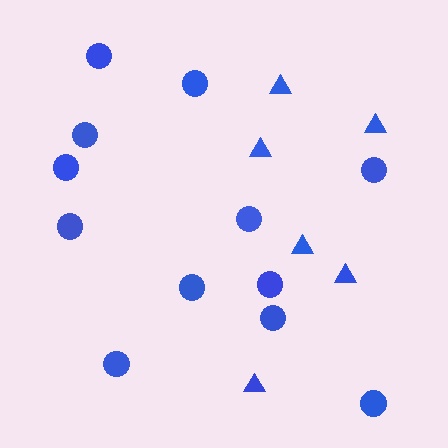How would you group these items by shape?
There are 2 groups: one group of triangles (6) and one group of circles (12).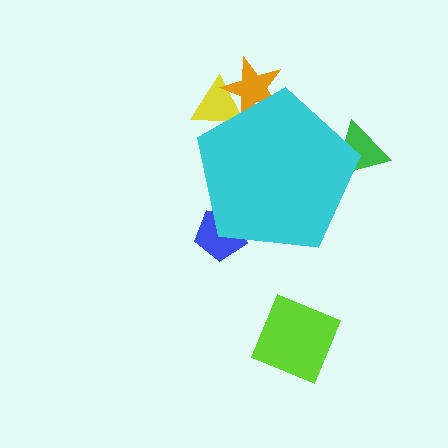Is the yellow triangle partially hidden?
Yes, the yellow triangle is partially hidden behind the cyan pentagon.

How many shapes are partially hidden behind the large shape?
4 shapes are partially hidden.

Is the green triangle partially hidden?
Yes, the green triangle is partially hidden behind the cyan pentagon.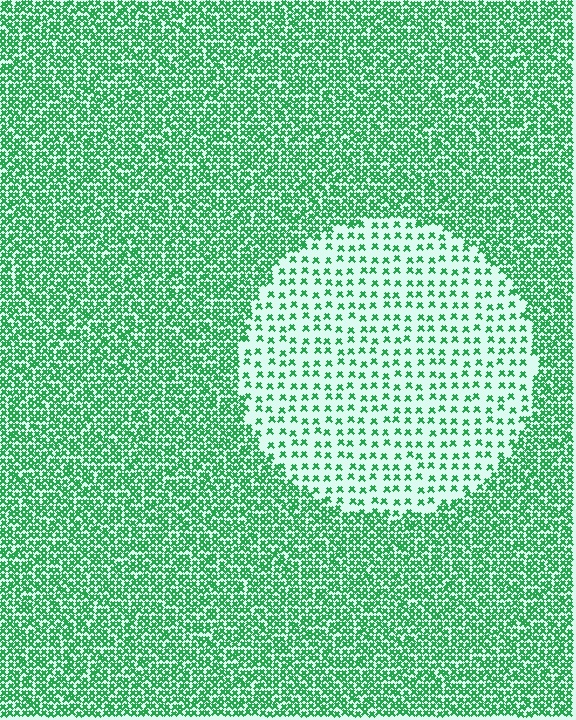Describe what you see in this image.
The image contains small green elements arranged at two different densities. A circle-shaped region is visible where the elements are less densely packed than the surrounding area.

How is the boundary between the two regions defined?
The boundary is defined by a change in element density (approximately 2.8x ratio). All elements are the same color, size, and shape.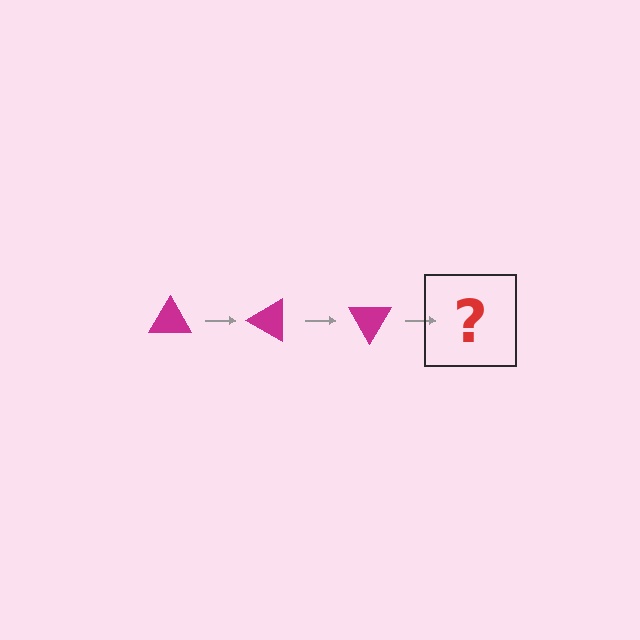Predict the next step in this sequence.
The next step is a magenta triangle rotated 90 degrees.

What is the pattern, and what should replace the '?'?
The pattern is that the triangle rotates 30 degrees each step. The '?' should be a magenta triangle rotated 90 degrees.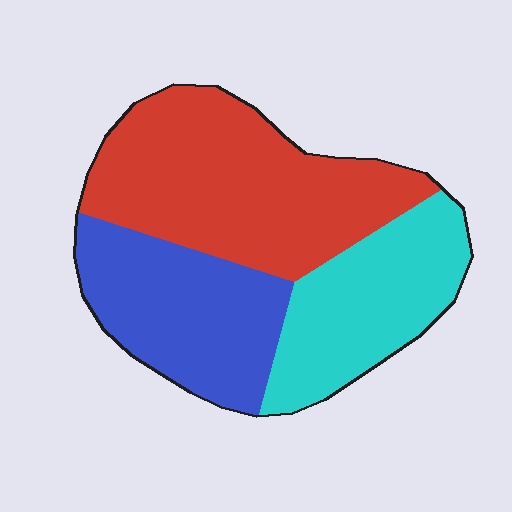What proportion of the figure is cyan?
Cyan covers about 25% of the figure.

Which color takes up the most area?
Red, at roughly 45%.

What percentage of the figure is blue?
Blue covers around 30% of the figure.